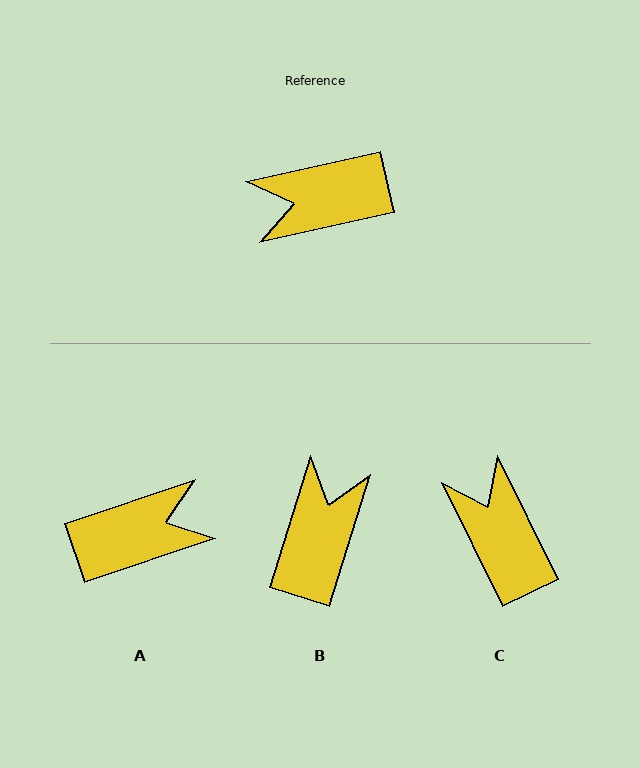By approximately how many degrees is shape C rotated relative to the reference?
Approximately 77 degrees clockwise.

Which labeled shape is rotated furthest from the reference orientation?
A, about 174 degrees away.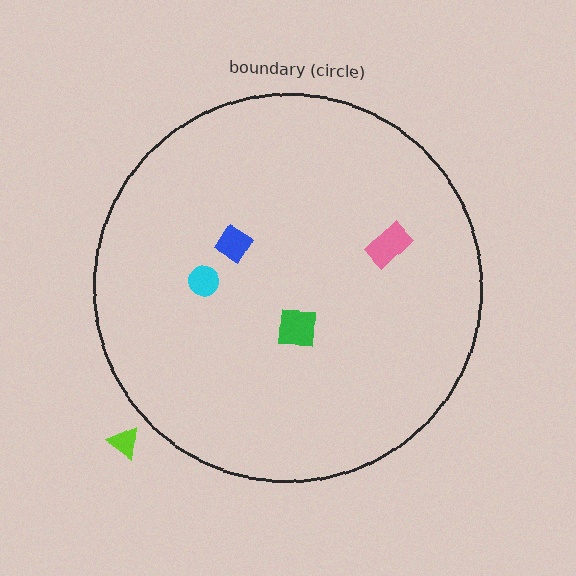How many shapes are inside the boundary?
4 inside, 1 outside.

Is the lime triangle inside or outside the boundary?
Outside.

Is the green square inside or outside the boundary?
Inside.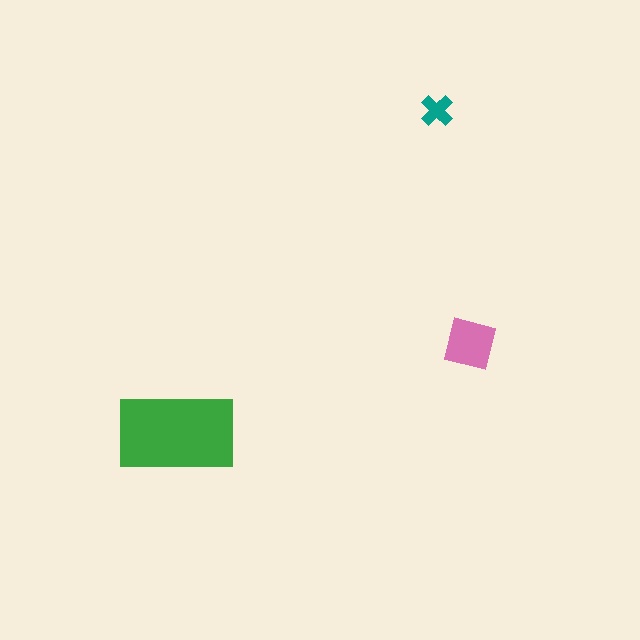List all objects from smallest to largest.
The teal cross, the pink square, the green rectangle.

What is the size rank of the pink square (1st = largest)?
2nd.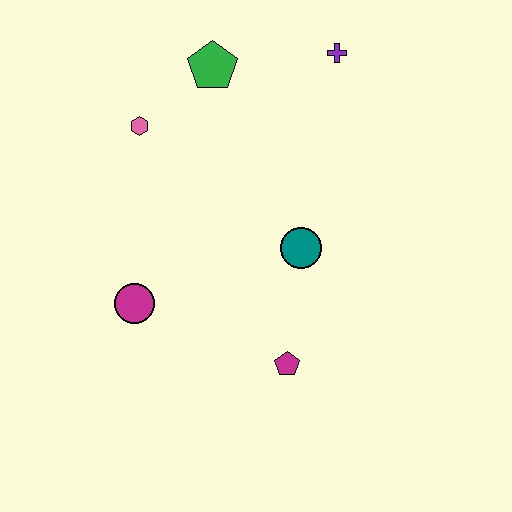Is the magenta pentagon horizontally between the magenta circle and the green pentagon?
No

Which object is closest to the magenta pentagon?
The teal circle is closest to the magenta pentagon.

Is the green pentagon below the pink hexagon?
No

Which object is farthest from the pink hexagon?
The magenta pentagon is farthest from the pink hexagon.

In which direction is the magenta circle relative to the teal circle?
The magenta circle is to the left of the teal circle.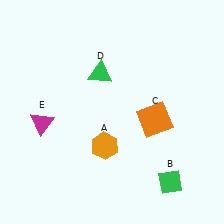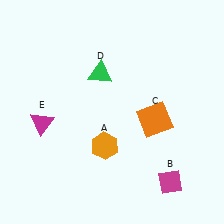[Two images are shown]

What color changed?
The diamond (B) changed from green in Image 1 to magenta in Image 2.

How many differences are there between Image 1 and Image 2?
There is 1 difference between the two images.